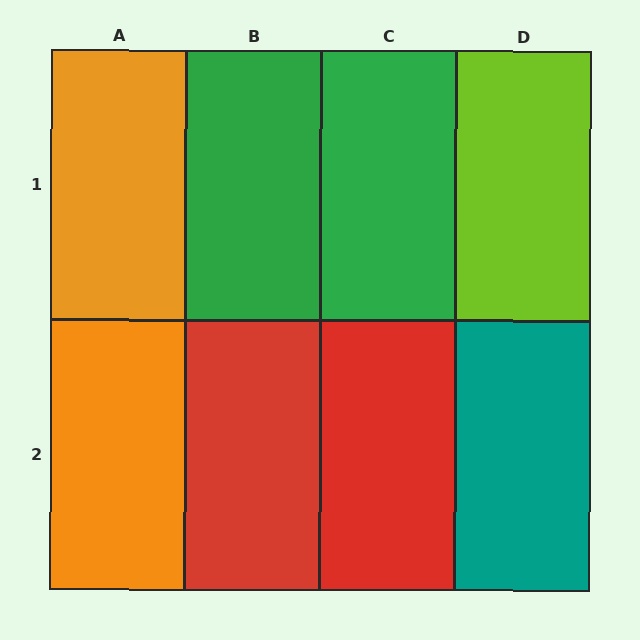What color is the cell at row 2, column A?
Orange.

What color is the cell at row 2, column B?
Red.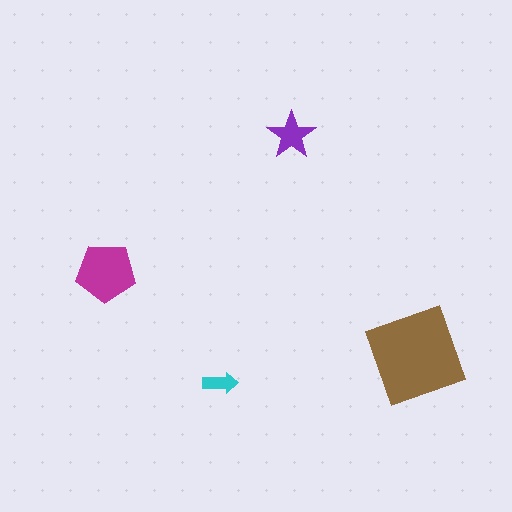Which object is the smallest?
The cyan arrow.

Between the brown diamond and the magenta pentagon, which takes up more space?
The brown diamond.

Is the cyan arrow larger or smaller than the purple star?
Smaller.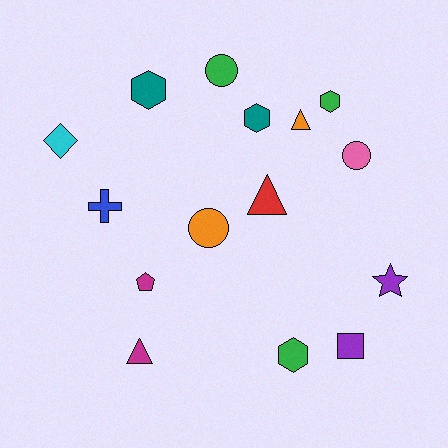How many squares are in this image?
There is 1 square.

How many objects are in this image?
There are 15 objects.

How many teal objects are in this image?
There are 2 teal objects.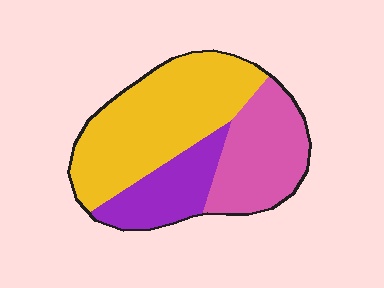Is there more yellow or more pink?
Yellow.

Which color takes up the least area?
Purple, at roughly 20%.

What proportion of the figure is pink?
Pink covers about 30% of the figure.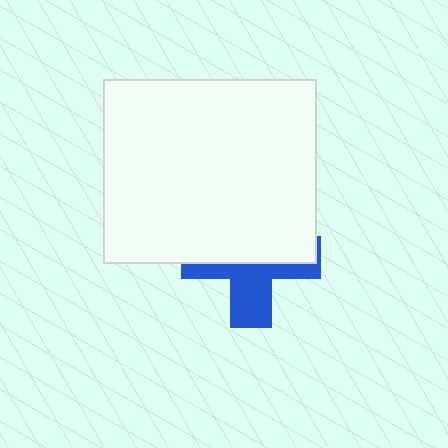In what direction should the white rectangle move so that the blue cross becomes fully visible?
The white rectangle should move up. That is the shortest direction to clear the overlap and leave the blue cross fully visible.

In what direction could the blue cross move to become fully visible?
The blue cross could move down. That would shift it out from behind the white rectangle entirely.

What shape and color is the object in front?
The object in front is a white rectangle.